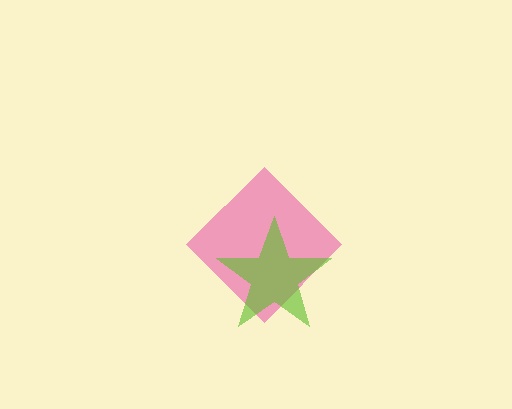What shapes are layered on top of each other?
The layered shapes are: a pink diamond, a lime star.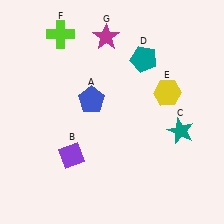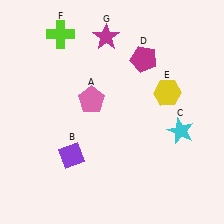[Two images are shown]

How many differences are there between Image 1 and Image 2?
There are 3 differences between the two images.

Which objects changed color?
A changed from blue to pink. C changed from teal to cyan. D changed from teal to magenta.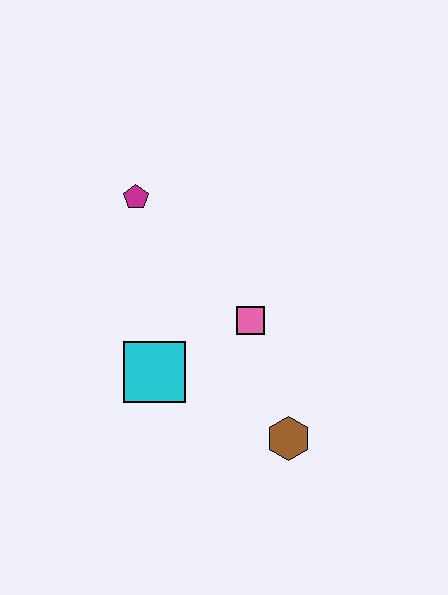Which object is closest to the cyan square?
The pink square is closest to the cyan square.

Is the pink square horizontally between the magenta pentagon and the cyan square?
No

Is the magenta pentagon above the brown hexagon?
Yes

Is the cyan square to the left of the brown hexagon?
Yes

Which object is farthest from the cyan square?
The magenta pentagon is farthest from the cyan square.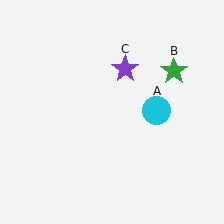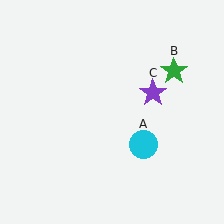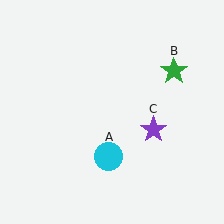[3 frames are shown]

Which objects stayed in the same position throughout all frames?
Green star (object B) remained stationary.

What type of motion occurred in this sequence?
The cyan circle (object A), purple star (object C) rotated clockwise around the center of the scene.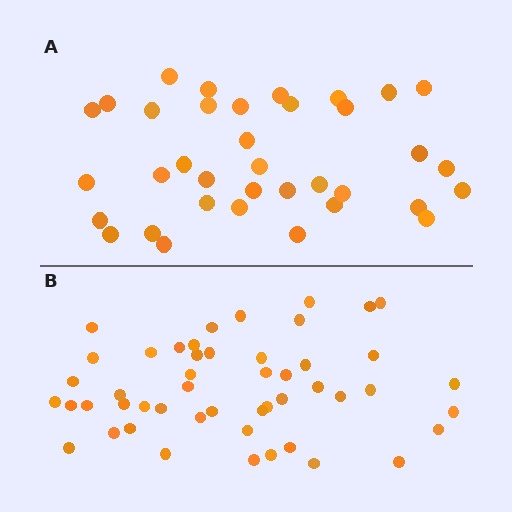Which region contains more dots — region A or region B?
Region B (the bottom region) has more dots.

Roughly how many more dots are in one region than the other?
Region B has approximately 15 more dots than region A.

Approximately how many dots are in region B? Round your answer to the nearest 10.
About 50 dots. (The exact count is 49, which rounds to 50.)